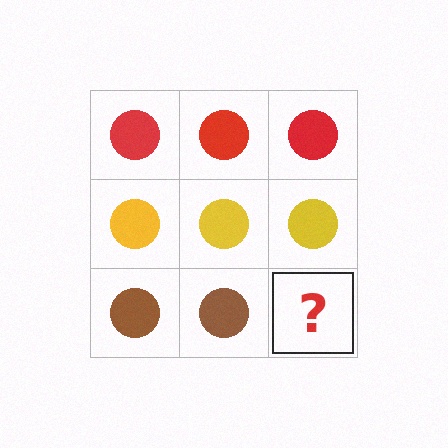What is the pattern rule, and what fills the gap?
The rule is that each row has a consistent color. The gap should be filled with a brown circle.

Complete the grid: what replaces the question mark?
The question mark should be replaced with a brown circle.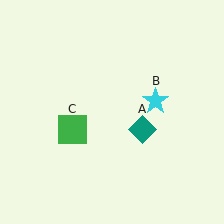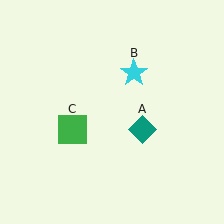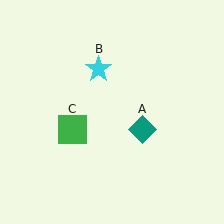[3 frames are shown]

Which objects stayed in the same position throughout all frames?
Teal diamond (object A) and green square (object C) remained stationary.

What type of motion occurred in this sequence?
The cyan star (object B) rotated counterclockwise around the center of the scene.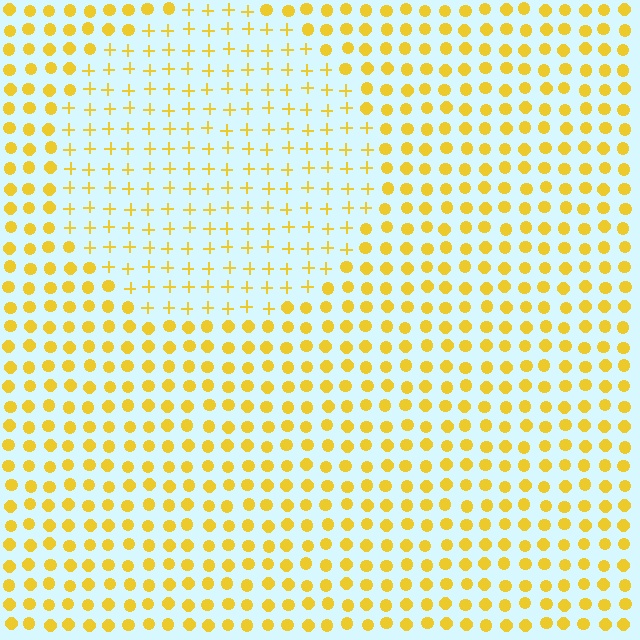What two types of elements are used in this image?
The image uses plus signs inside the circle region and circles outside it.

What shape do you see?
I see a circle.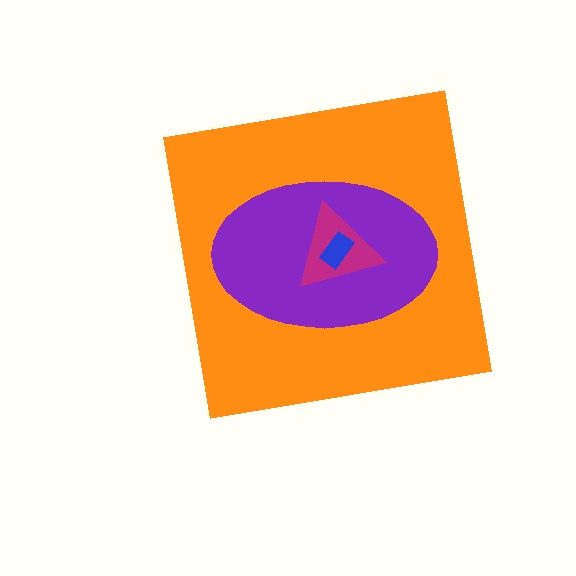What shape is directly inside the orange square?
The purple ellipse.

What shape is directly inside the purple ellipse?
The magenta triangle.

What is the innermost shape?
The blue rectangle.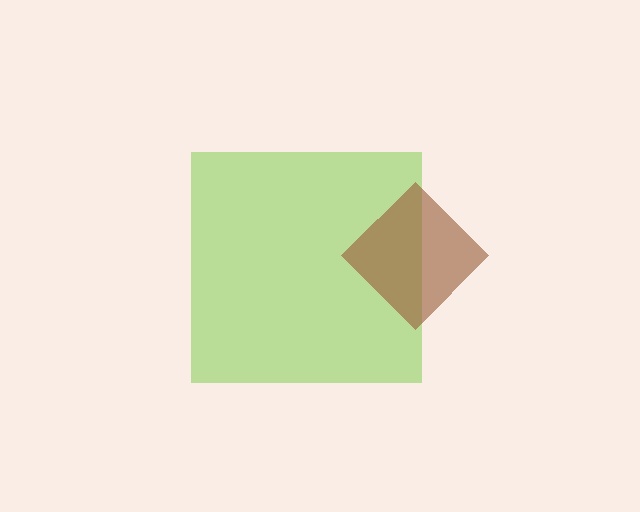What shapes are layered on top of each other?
The layered shapes are: a lime square, a brown diamond.